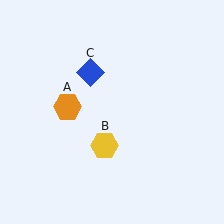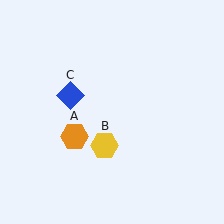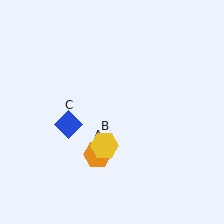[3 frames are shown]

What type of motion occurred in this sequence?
The orange hexagon (object A), blue diamond (object C) rotated counterclockwise around the center of the scene.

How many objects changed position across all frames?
2 objects changed position: orange hexagon (object A), blue diamond (object C).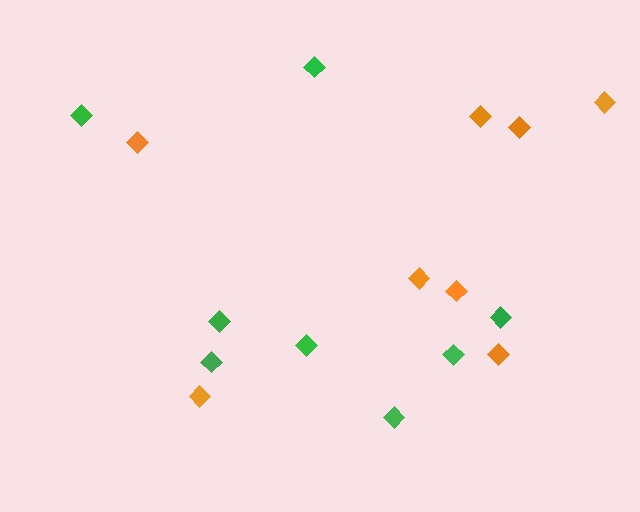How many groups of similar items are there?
There are 2 groups: one group of orange diamonds (8) and one group of green diamonds (8).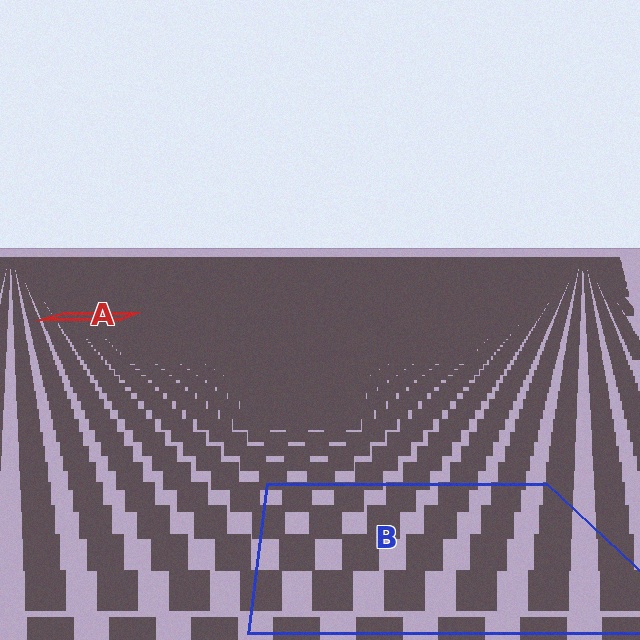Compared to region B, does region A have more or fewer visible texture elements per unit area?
Region A has more texture elements per unit area — they are packed more densely because it is farther away.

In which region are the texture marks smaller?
The texture marks are smaller in region A, because it is farther away.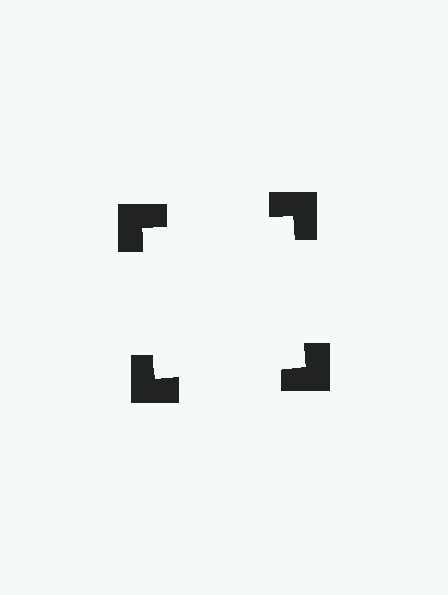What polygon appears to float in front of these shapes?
An illusory square — its edges are inferred from the aligned wedge cuts in the notched squares, not physically drawn.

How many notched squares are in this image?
There are 4 — one at each vertex of the illusory square.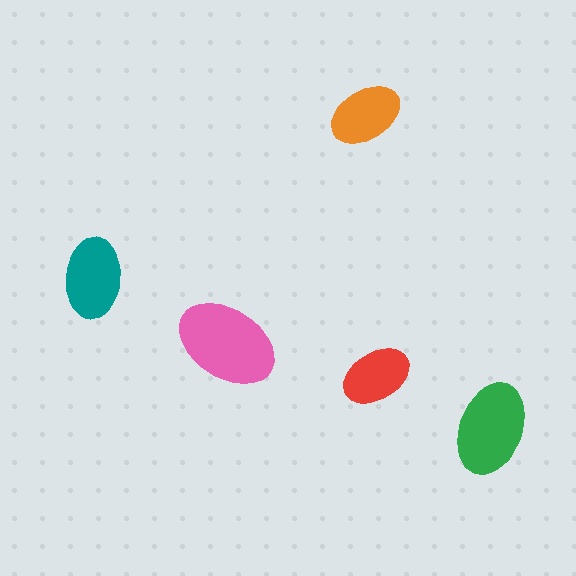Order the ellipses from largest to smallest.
the pink one, the green one, the teal one, the orange one, the red one.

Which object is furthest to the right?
The green ellipse is rightmost.